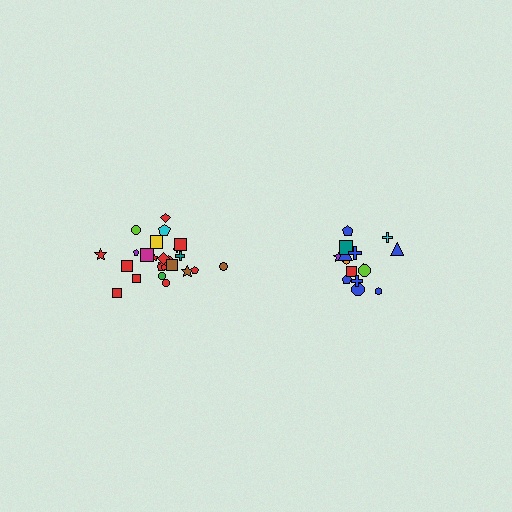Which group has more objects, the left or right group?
The left group.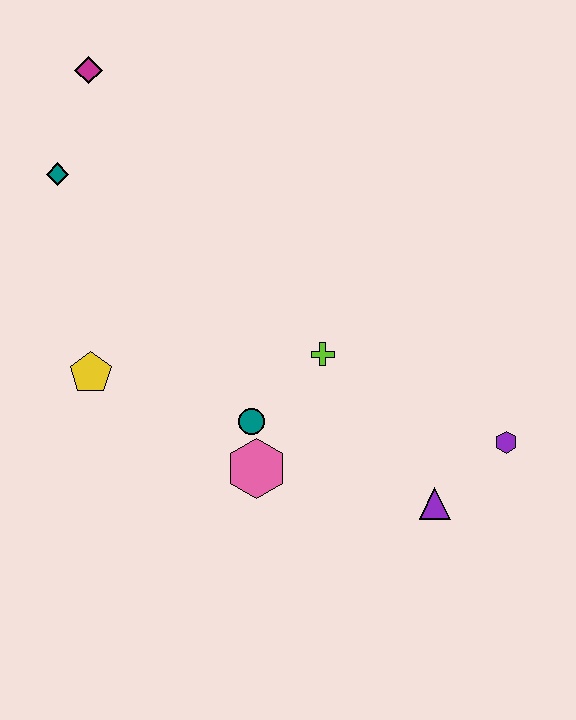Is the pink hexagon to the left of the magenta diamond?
No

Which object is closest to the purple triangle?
The purple hexagon is closest to the purple triangle.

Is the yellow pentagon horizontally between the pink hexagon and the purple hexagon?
No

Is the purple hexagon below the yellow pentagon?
Yes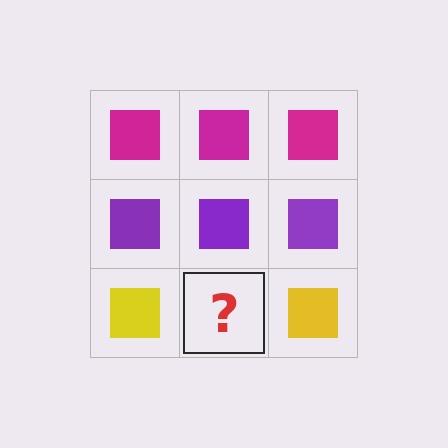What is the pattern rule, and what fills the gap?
The rule is that each row has a consistent color. The gap should be filled with a yellow square.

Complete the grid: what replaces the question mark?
The question mark should be replaced with a yellow square.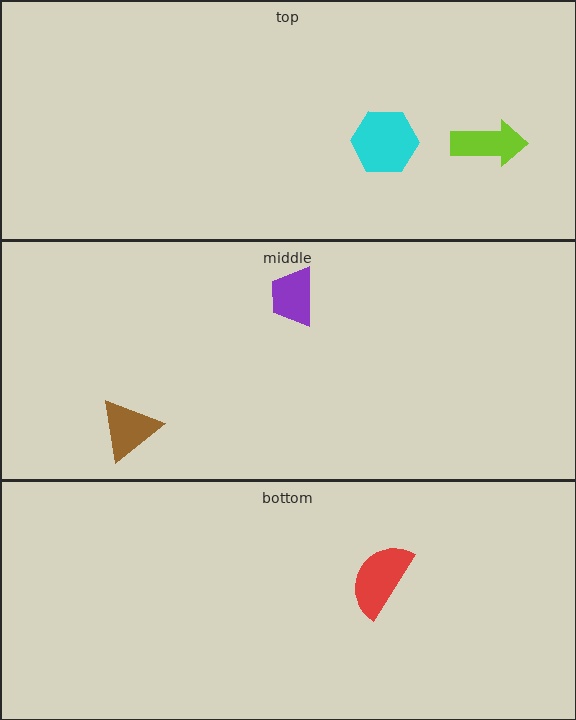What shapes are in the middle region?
The purple trapezoid, the brown triangle.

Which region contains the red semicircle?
The bottom region.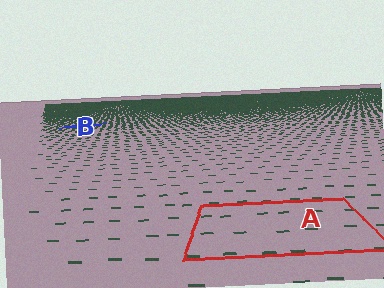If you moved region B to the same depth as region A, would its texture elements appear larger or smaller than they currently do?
They would appear larger. At a closer depth, the same texture elements are projected at a bigger on-screen size.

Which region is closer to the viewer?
Region A is closer. The texture elements there are larger and more spread out.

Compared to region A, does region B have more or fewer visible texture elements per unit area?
Region B has more texture elements per unit area — they are packed more densely because it is farther away.